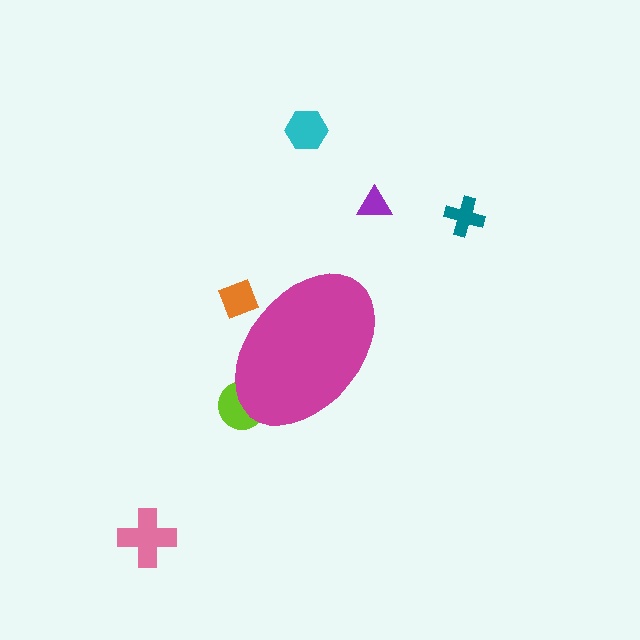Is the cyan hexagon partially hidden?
No, the cyan hexagon is fully visible.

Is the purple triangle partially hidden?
No, the purple triangle is fully visible.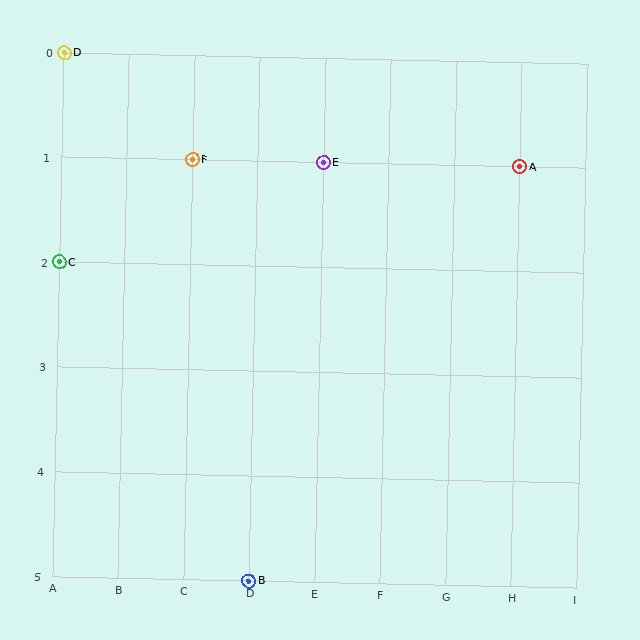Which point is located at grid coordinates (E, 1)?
Point E is at (E, 1).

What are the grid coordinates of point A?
Point A is at grid coordinates (H, 1).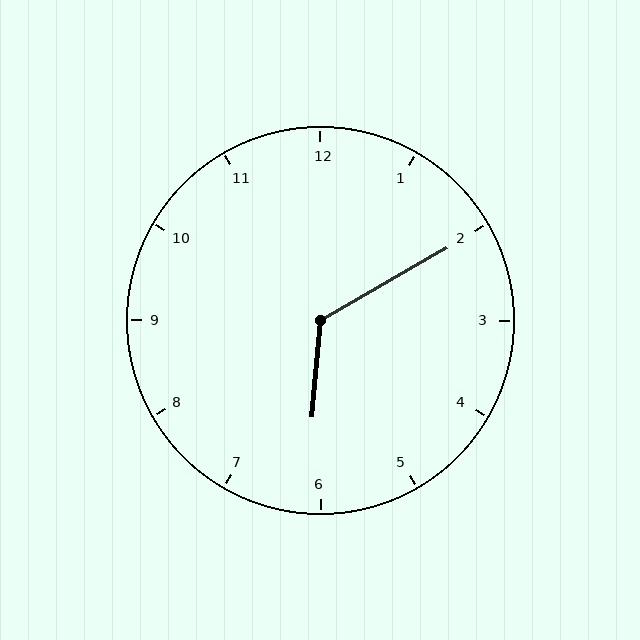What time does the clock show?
6:10.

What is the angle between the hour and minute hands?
Approximately 125 degrees.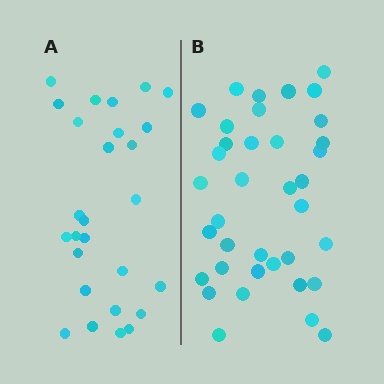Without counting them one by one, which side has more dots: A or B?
Region B (the right region) has more dots.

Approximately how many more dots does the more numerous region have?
Region B has roughly 10 or so more dots than region A.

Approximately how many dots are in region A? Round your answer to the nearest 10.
About 30 dots. (The exact count is 27, which rounds to 30.)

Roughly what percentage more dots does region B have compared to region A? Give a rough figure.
About 35% more.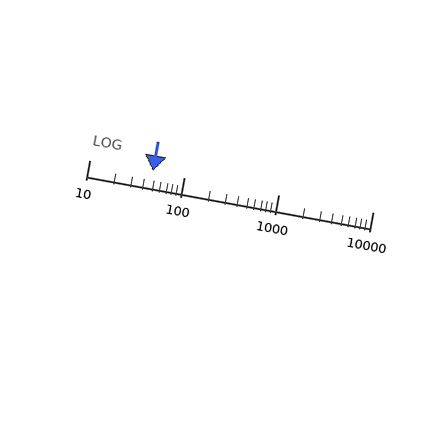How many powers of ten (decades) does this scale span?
The scale spans 3 decades, from 10 to 10000.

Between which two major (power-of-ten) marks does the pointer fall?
The pointer is between 10 and 100.